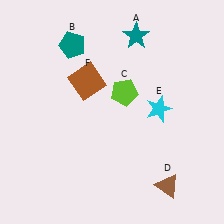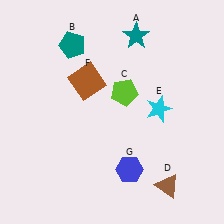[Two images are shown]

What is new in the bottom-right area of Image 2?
A blue hexagon (G) was added in the bottom-right area of Image 2.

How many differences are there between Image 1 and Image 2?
There is 1 difference between the two images.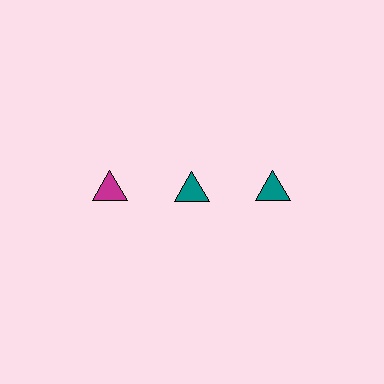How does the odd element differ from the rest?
It has a different color: magenta instead of teal.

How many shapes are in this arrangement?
There are 3 shapes arranged in a grid pattern.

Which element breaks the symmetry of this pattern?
The magenta triangle in the top row, leftmost column breaks the symmetry. All other shapes are teal triangles.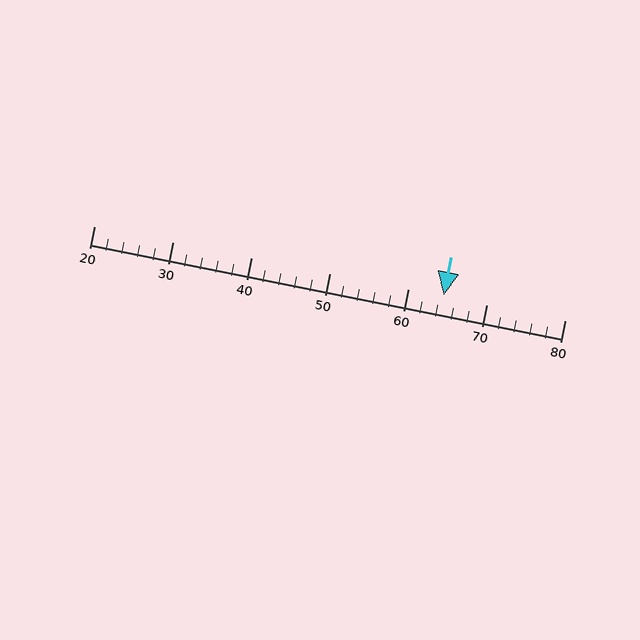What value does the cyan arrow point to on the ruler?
The cyan arrow points to approximately 64.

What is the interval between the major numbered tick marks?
The major tick marks are spaced 10 units apart.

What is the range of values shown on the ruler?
The ruler shows values from 20 to 80.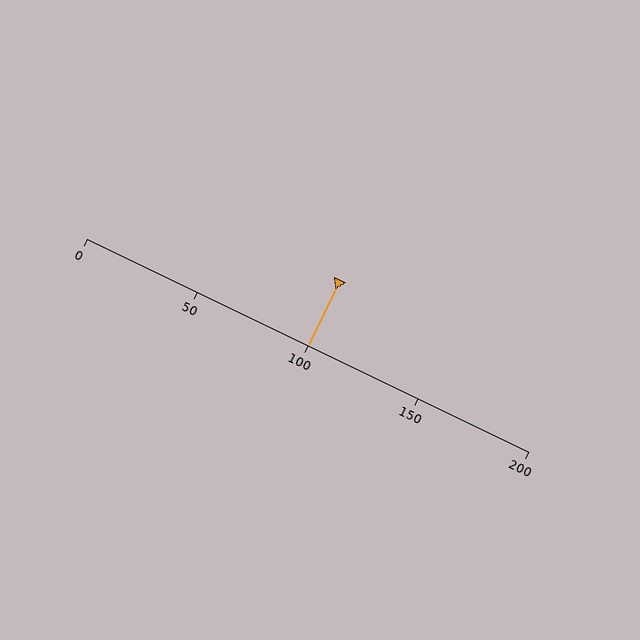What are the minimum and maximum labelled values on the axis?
The axis runs from 0 to 200.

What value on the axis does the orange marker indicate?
The marker indicates approximately 100.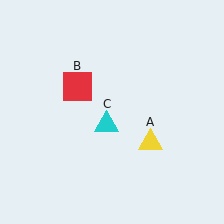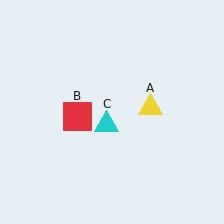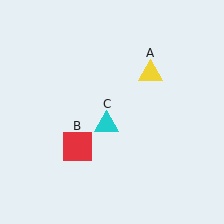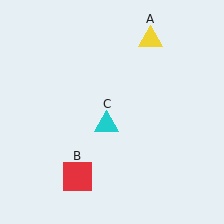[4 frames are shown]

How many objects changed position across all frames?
2 objects changed position: yellow triangle (object A), red square (object B).